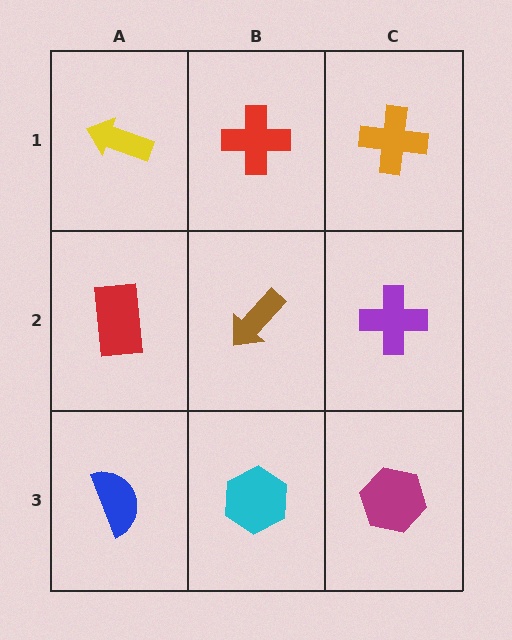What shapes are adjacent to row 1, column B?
A brown arrow (row 2, column B), a yellow arrow (row 1, column A), an orange cross (row 1, column C).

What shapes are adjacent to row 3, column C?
A purple cross (row 2, column C), a cyan hexagon (row 3, column B).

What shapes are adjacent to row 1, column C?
A purple cross (row 2, column C), a red cross (row 1, column B).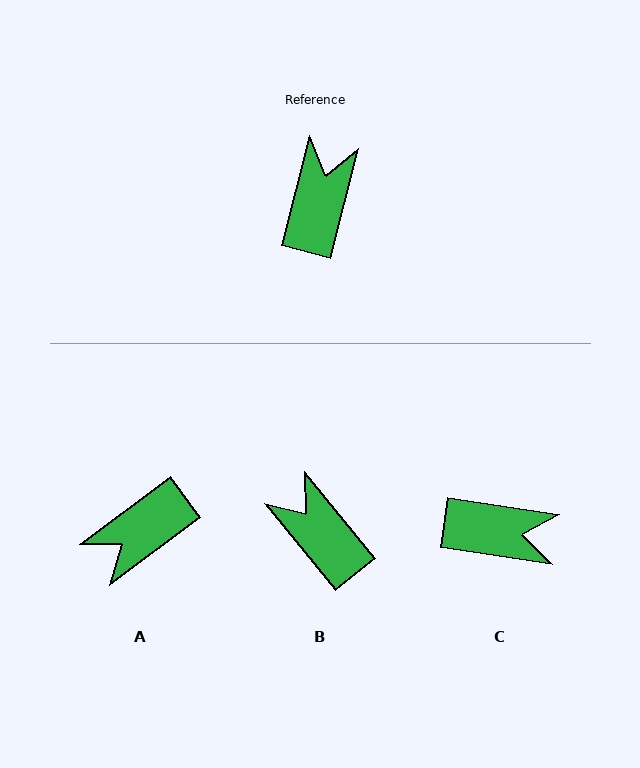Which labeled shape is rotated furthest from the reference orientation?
A, about 141 degrees away.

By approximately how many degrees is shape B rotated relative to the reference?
Approximately 54 degrees counter-clockwise.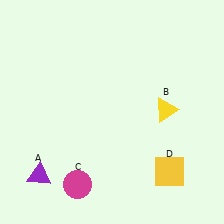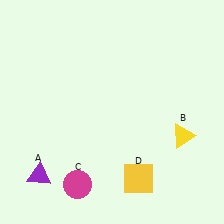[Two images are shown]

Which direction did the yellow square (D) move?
The yellow square (D) moved left.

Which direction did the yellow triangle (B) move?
The yellow triangle (B) moved down.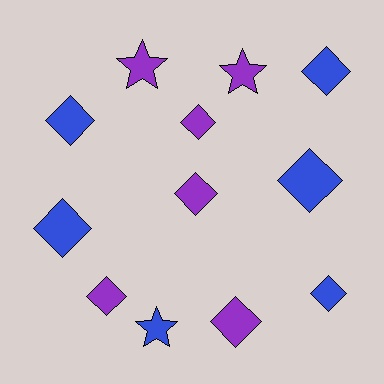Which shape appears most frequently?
Diamond, with 9 objects.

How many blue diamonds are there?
There are 5 blue diamonds.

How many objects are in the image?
There are 12 objects.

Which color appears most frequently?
Purple, with 6 objects.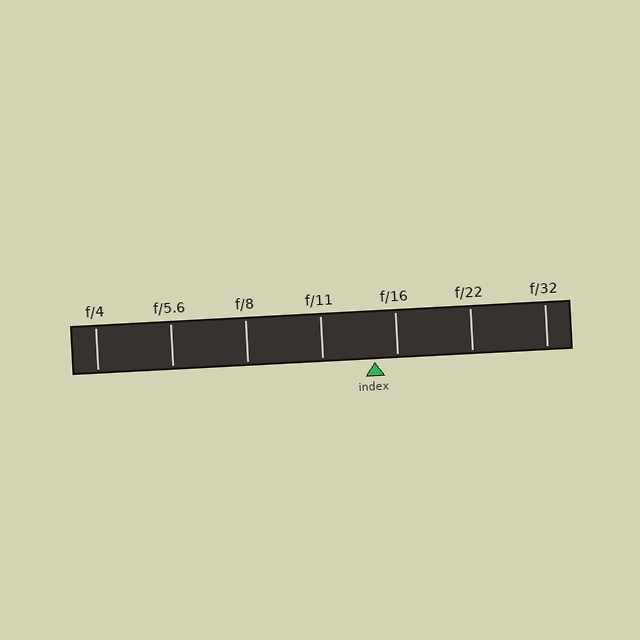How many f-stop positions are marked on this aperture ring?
There are 7 f-stop positions marked.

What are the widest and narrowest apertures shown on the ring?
The widest aperture shown is f/4 and the narrowest is f/32.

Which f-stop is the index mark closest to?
The index mark is closest to f/16.